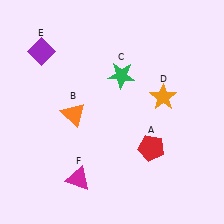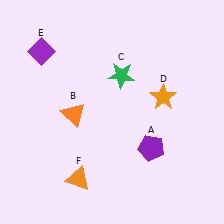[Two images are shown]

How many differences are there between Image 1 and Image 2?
There are 2 differences between the two images.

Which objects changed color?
A changed from red to purple. F changed from magenta to orange.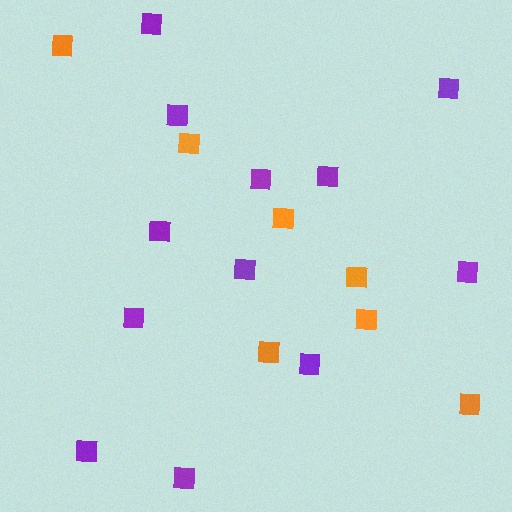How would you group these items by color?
There are 2 groups: one group of purple squares (12) and one group of orange squares (7).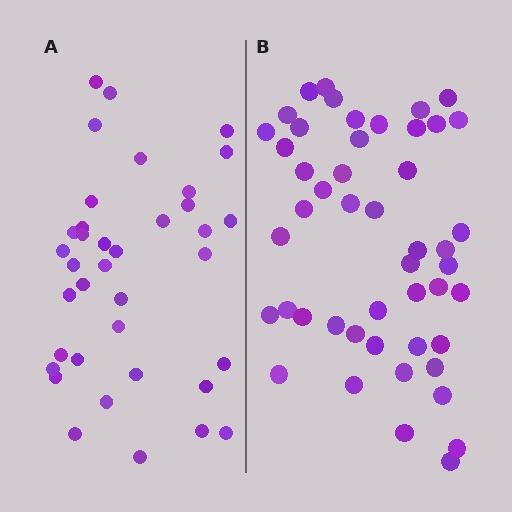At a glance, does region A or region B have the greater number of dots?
Region B (the right region) has more dots.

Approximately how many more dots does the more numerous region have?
Region B has roughly 12 or so more dots than region A.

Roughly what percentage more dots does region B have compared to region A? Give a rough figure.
About 30% more.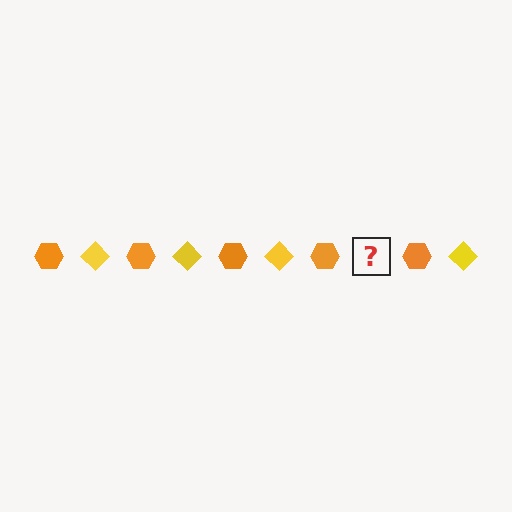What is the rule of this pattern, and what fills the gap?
The rule is that the pattern alternates between orange hexagon and yellow diamond. The gap should be filled with a yellow diamond.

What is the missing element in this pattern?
The missing element is a yellow diamond.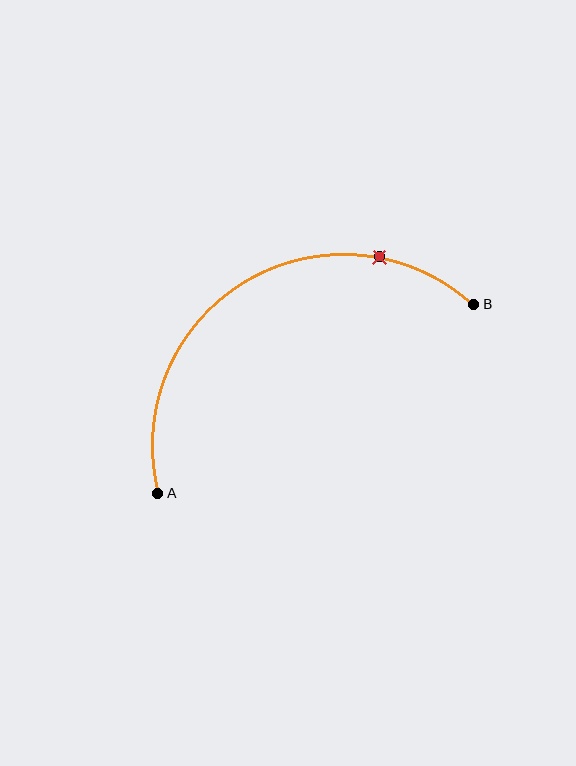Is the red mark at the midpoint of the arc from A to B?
No. The red mark lies on the arc but is closer to endpoint B. The arc midpoint would be at the point on the curve equidistant along the arc from both A and B.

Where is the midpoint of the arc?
The arc midpoint is the point on the curve farthest from the straight line joining A and B. It sits above that line.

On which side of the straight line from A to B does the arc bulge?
The arc bulges above the straight line connecting A and B.